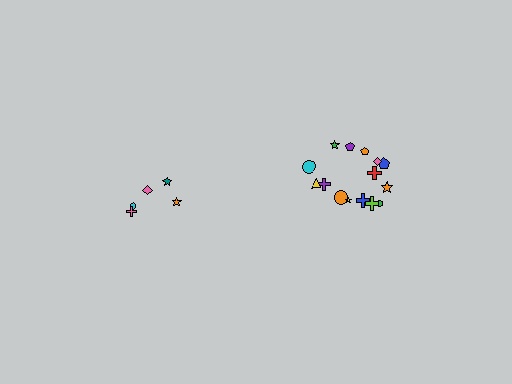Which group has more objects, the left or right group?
The right group.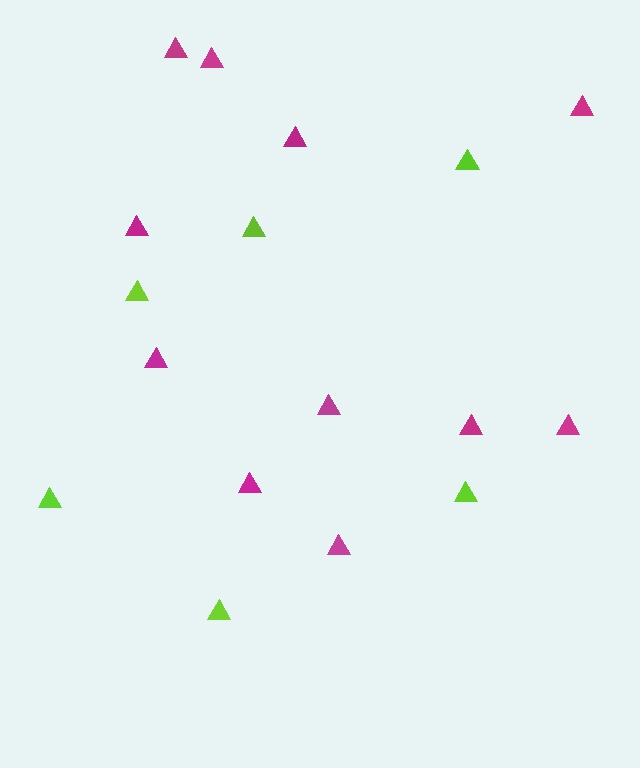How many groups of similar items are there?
There are 2 groups: one group of magenta triangles (11) and one group of lime triangles (6).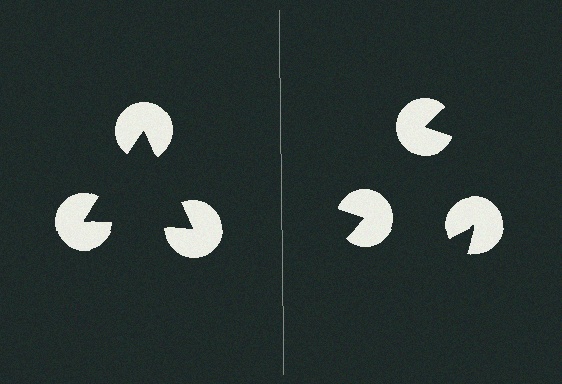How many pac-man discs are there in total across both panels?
6 — 3 on each side.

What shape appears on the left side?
An illusory triangle.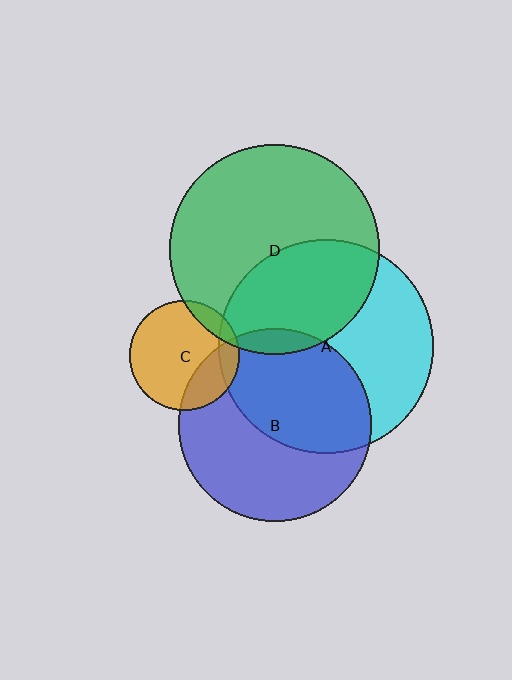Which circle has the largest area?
Circle A (cyan).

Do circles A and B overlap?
Yes.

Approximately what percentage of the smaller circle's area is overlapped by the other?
Approximately 50%.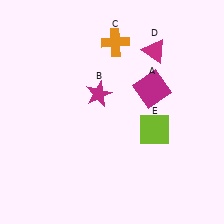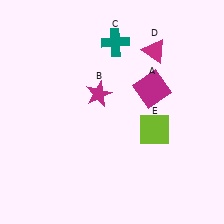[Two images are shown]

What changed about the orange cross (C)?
In Image 1, C is orange. In Image 2, it changed to teal.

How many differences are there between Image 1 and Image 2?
There is 1 difference between the two images.